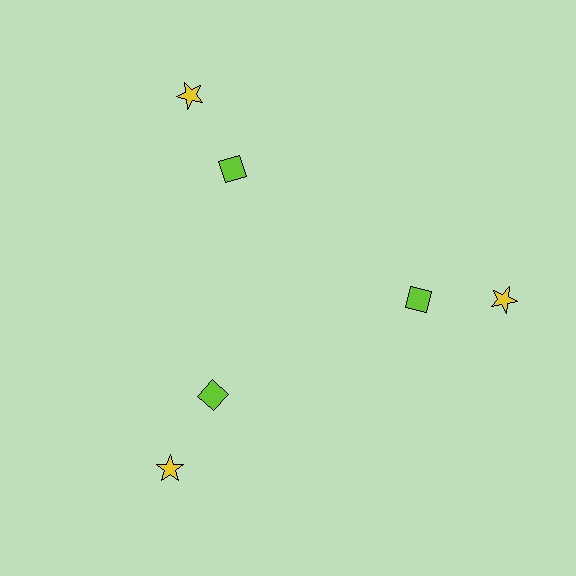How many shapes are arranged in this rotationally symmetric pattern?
There are 6 shapes, arranged in 3 groups of 2.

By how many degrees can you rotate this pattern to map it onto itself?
The pattern maps onto itself every 120 degrees of rotation.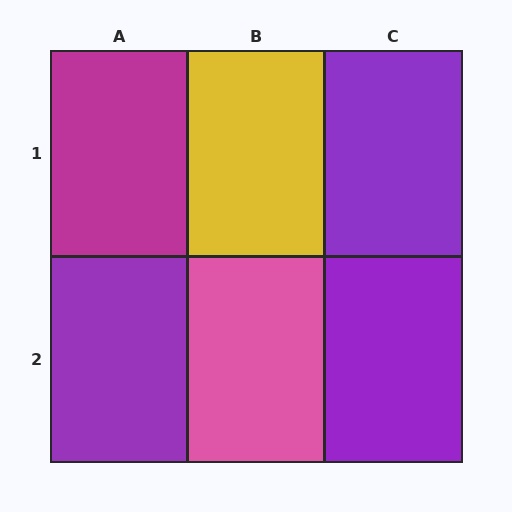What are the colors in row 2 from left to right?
Purple, pink, purple.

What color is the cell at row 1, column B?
Yellow.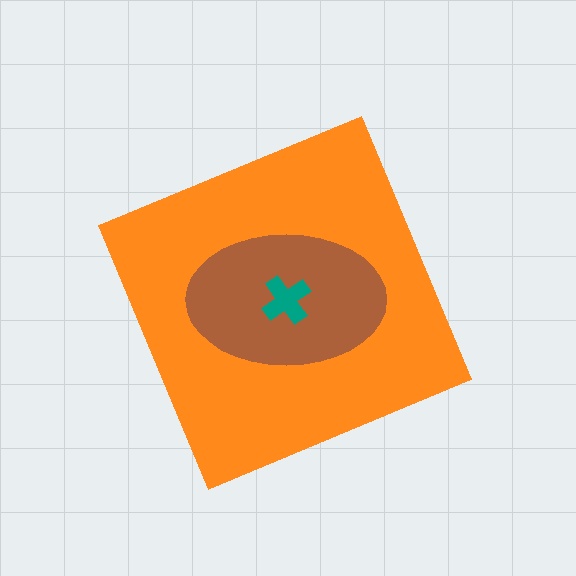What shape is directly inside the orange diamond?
The brown ellipse.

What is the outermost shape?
The orange diamond.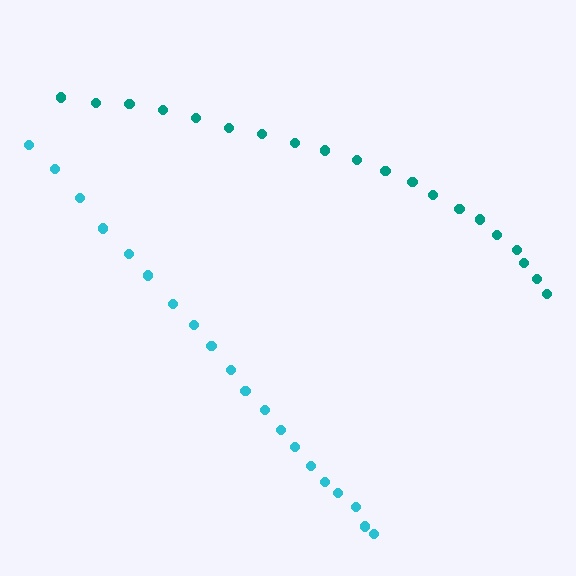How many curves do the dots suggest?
There are 2 distinct paths.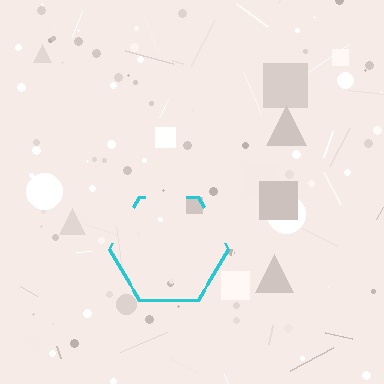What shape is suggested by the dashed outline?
The dashed outline suggests a hexagon.